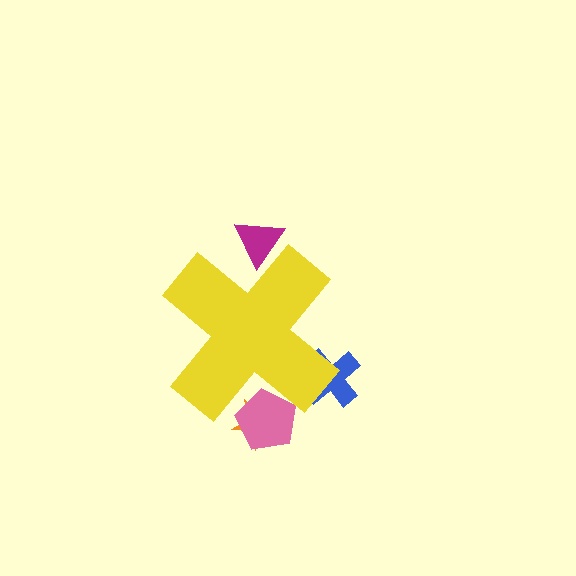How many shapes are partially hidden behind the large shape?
4 shapes are partially hidden.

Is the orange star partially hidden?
Yes, the orange star is partially hidden behind the yellow cross.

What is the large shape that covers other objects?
A yellow cross.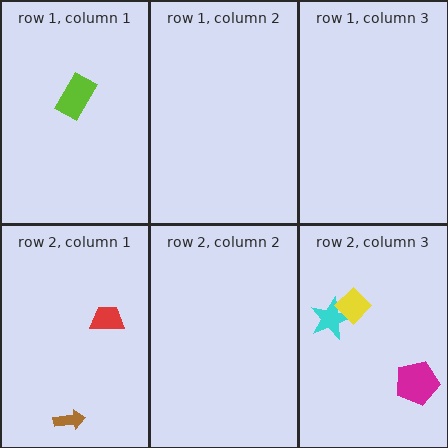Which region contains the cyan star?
The row 2, column 3 region.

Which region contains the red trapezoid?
The row 2, column 1 region.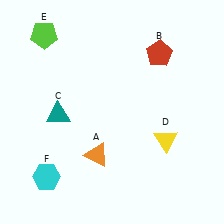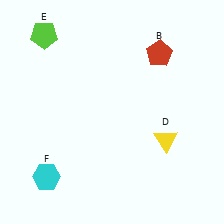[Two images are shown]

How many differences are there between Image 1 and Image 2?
There are 2 differences between the two images.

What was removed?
The teal triangle (C), the orange triangle (A) were removed in Image 2.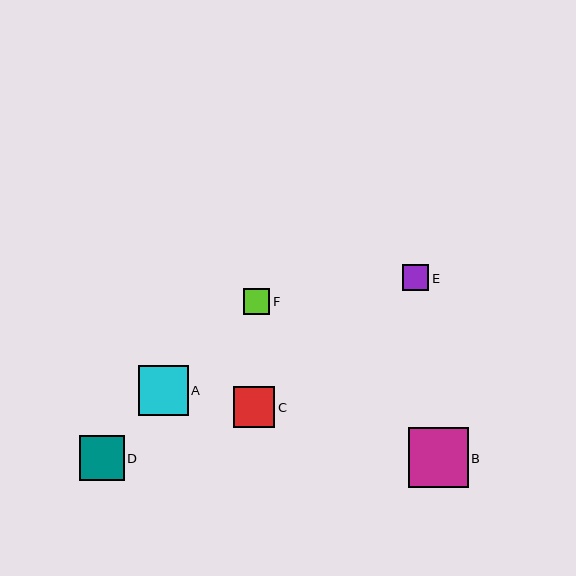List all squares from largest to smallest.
From largest to smallest: B, A, D, C, E, F.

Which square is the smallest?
Square F is the smallest with a size of approximately 26 pixels.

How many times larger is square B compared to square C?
Square B is approximately 1.4 times the size of square C.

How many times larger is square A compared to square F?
Square A is approximately 1.9 times the size of square F.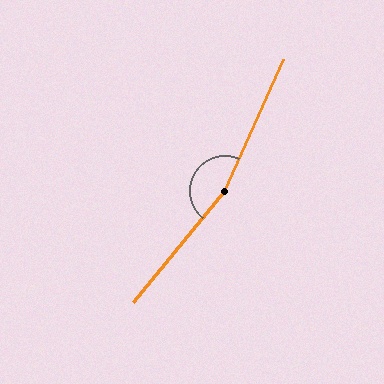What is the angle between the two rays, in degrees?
Approximately 165 degrees.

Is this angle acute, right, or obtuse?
It is obtuse.